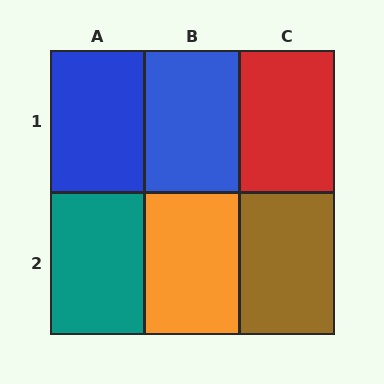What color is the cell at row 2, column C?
Brown.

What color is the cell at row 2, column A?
Teal.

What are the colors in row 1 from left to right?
Blue, blue, red.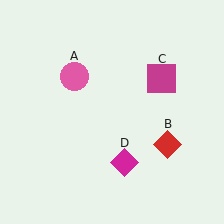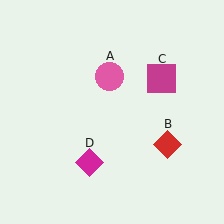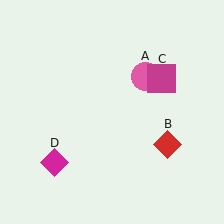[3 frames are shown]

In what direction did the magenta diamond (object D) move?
The magenta diamond (object D) moved left.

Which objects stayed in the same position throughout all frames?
Red diamond (object B) and magenta square (object C) remained stationary.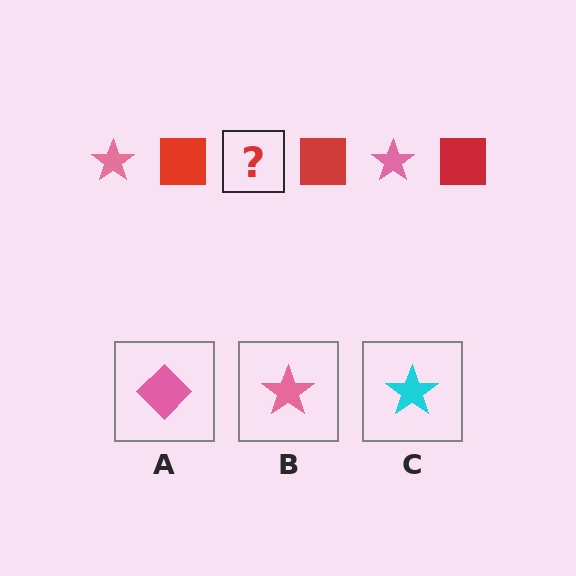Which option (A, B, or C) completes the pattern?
B.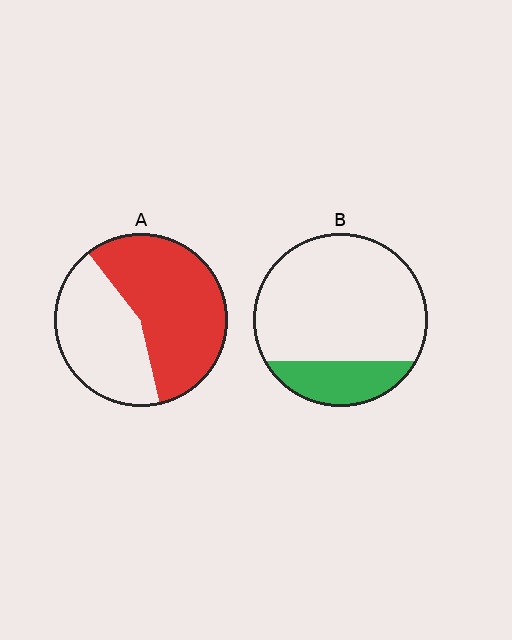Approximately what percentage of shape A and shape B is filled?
A is approximately 55% and B is approximately 20%.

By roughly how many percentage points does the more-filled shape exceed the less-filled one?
By roughly 35 percentage points (A over B).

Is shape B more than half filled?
No.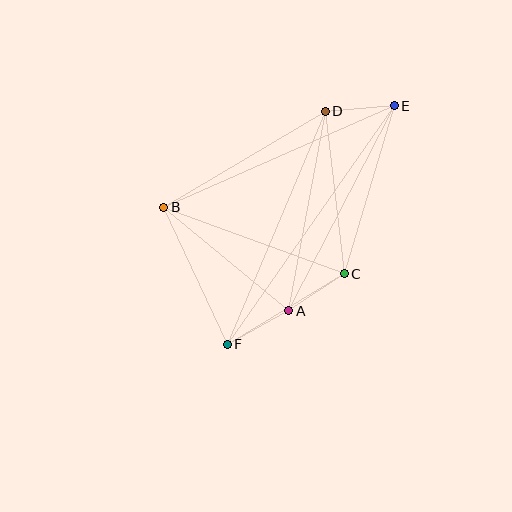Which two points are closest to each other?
Points A and C are closest to each other.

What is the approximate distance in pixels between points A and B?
The distance between A and B is approximately 162 pixels.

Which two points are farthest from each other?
Points E and F are farthest from each other.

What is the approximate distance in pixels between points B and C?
The distance between B and C is approximately 192 pixels.